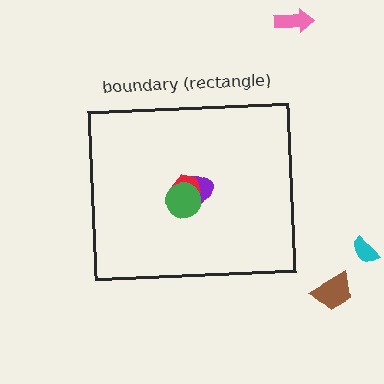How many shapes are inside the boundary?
3 inside, 3 outside.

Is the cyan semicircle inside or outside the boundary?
Outside.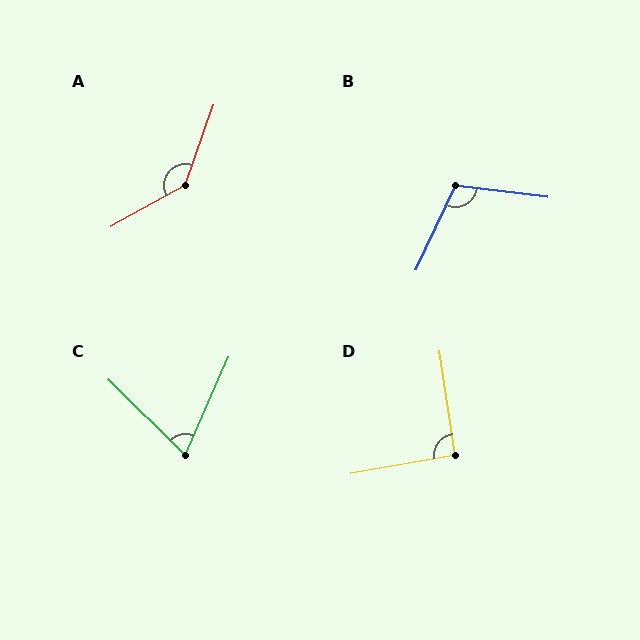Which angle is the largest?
A, at approximately 139 degrees.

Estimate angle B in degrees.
Approximately 108 degrees.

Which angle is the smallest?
C, at approximately 69 degrees.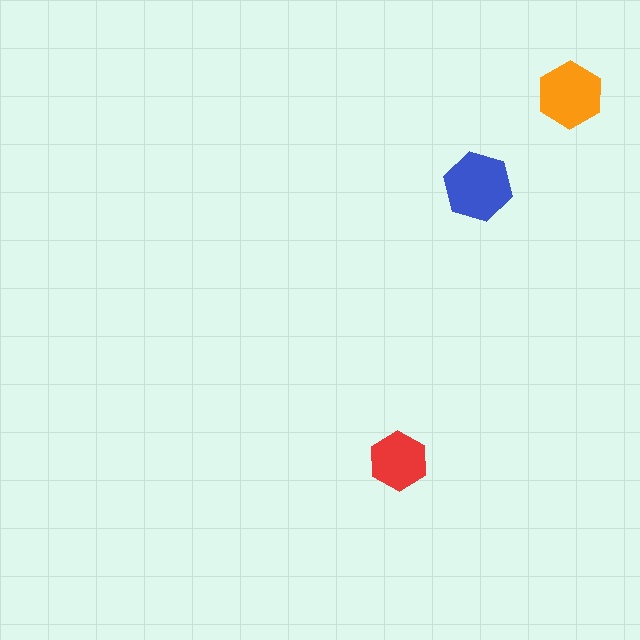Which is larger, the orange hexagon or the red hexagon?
The orange one.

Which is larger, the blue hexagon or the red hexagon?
The blue one.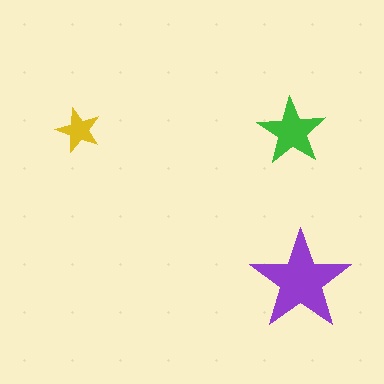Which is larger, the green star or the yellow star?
The green one.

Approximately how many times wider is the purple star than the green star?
About 1.5 times wider.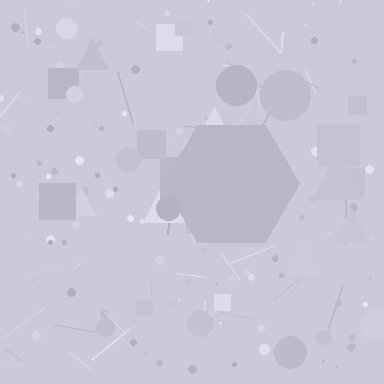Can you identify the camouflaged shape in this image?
The camouflaged shape is a hexagon.